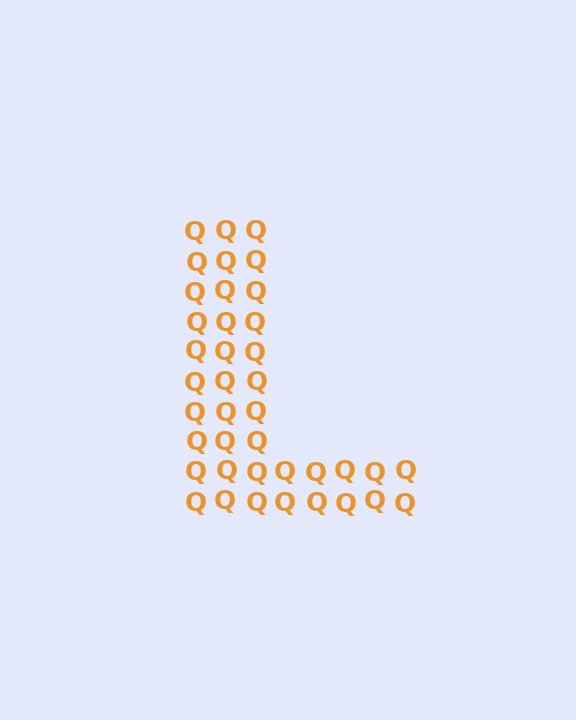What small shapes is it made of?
It is made of small letter Q's.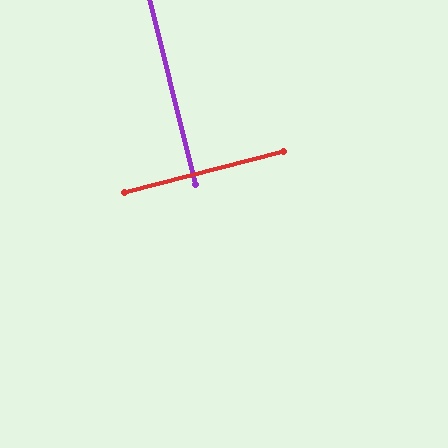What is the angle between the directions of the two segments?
Approximately 89 degrees.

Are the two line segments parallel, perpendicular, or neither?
Perpendicular — they meet at approximately 89°.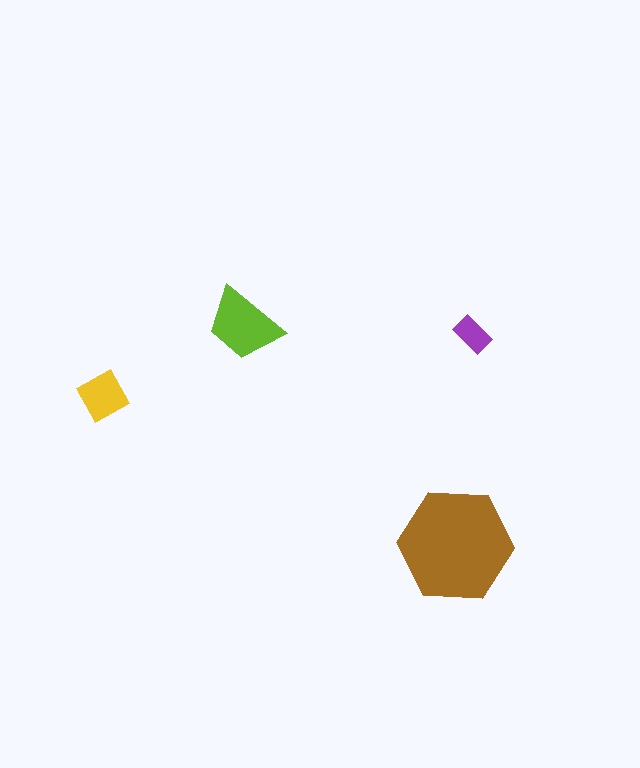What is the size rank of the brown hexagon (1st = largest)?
1st.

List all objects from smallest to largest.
The purple rectangle, the yellow diamond, the lime trapezoid, the brown hexagon.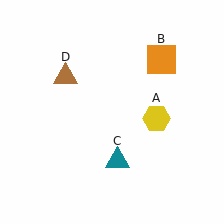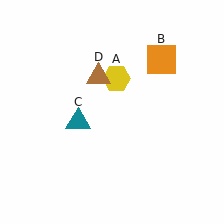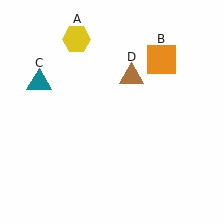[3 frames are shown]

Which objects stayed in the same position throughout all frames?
Orange square (object B) remained stationary.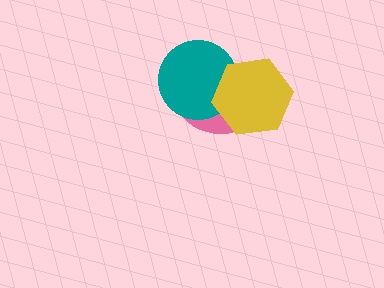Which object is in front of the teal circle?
The yellow hexagon is in front of the teal circle.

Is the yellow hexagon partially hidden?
No, no other shape covers it.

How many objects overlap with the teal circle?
2 objects overlap with the teal circle.